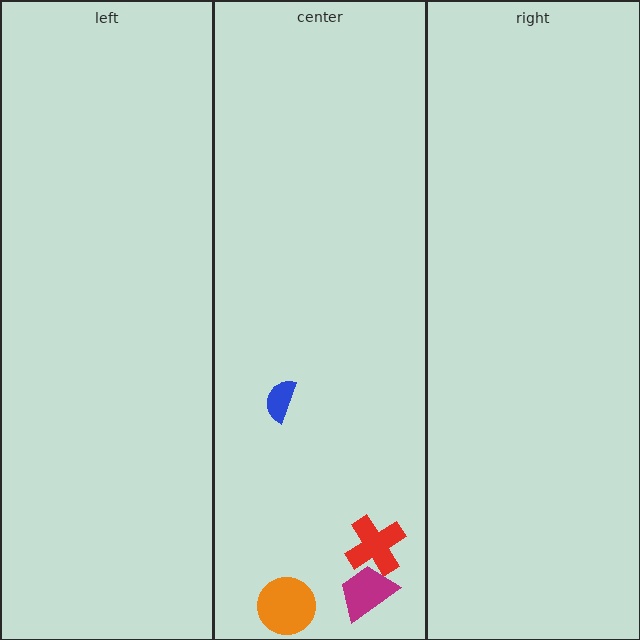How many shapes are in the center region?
4.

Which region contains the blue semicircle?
The center region.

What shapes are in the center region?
The blue semicircle, the orange circle, the red cross, the magenta trapezoid.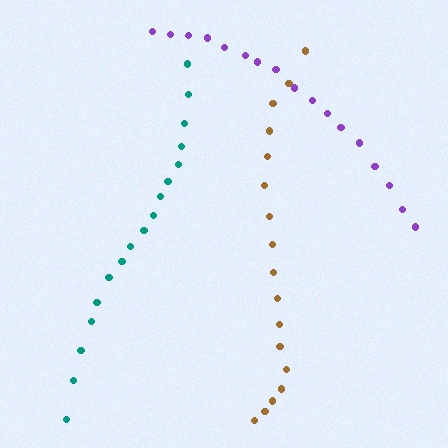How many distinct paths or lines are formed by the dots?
There are 3 distinct paths.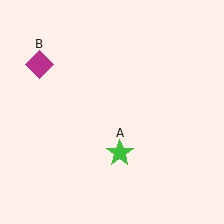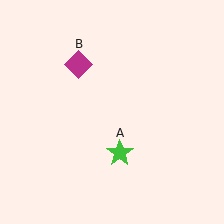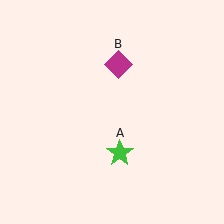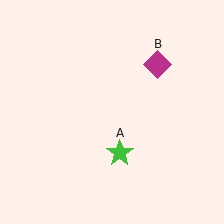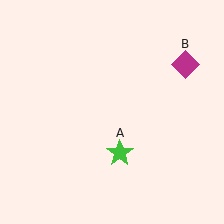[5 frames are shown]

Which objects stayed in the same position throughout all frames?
Green star (object A) remained stationary.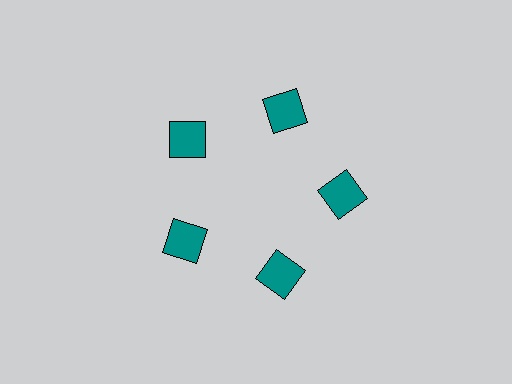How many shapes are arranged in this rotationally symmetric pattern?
There are 5 shapes, arranged in 5 groups of 1.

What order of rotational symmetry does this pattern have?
This pattern has 5-fold rotational symmetry.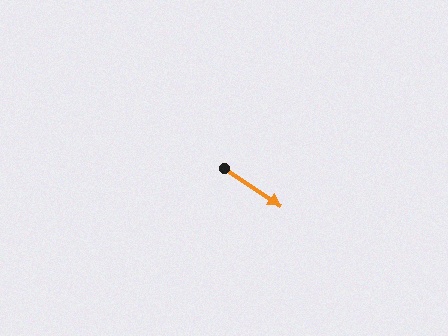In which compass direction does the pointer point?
Southeast.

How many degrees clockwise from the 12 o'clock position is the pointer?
Approximately 123 degrees.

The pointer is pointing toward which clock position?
Roughly 4 o'clock.